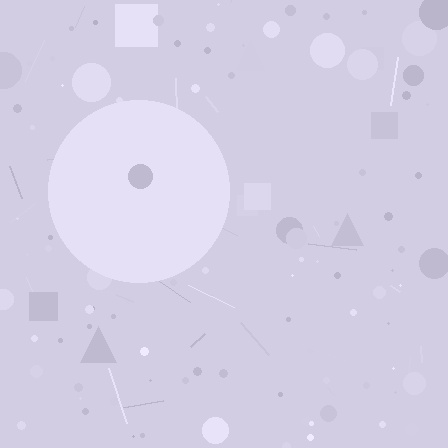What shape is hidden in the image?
A circle is hidden in the image.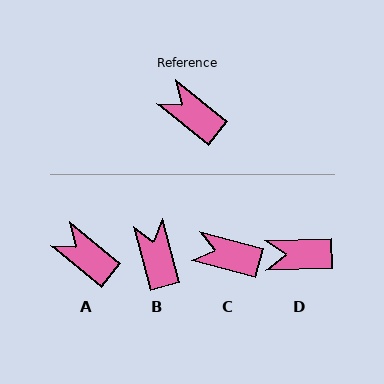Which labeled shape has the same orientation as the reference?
A.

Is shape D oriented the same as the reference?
No, it is off by about 40 degrees.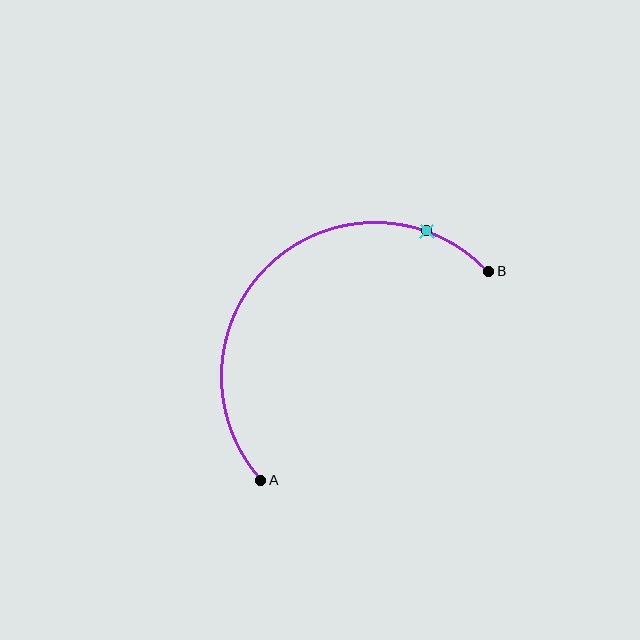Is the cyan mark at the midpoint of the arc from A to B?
No. The cyan mark lies on the arc but is closer to endpoint B. The arc midpoint would be at the point on the curve equidistant along the arc from both A and B.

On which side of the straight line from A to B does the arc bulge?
The arc bulges above and to the left of the straight line connecting A and B.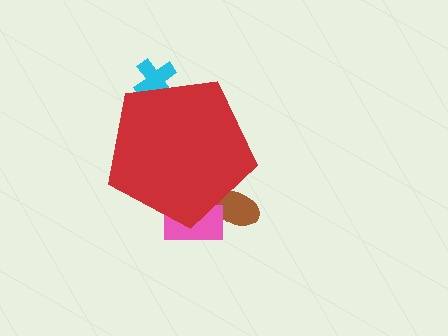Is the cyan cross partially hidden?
Yes, the cyan cross is partially hidden behind the red pentagon.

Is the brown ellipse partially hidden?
Yes, the brown ellipse is partially hidden behind the red pentagon.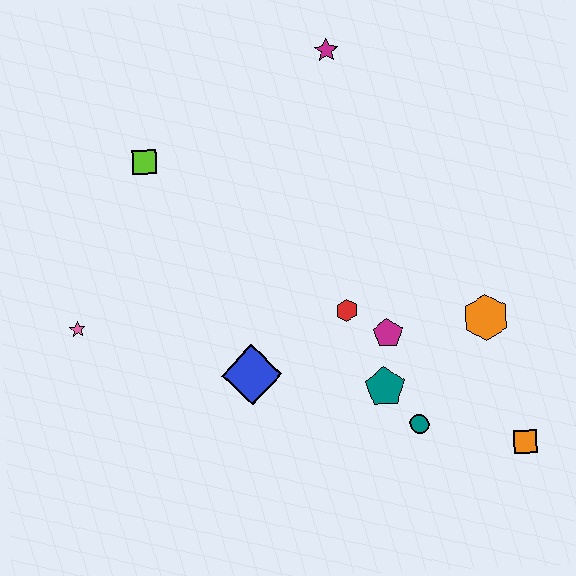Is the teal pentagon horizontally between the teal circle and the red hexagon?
Yes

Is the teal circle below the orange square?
No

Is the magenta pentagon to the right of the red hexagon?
Yes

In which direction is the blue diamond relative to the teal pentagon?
The blue diamond is to the left of the teal pentagon.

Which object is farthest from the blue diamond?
The magenta star is farthest from the blue diamond.